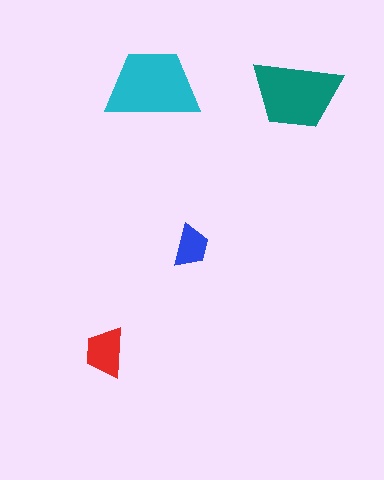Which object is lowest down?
The red trapezoid is bottommost.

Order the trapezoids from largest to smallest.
the cyan one, the teal one, the red one, the blue one.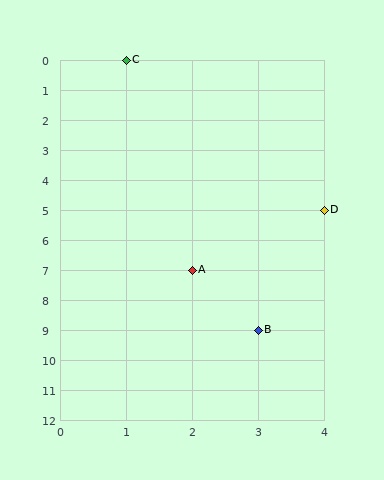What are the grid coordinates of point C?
Point C is at grid coordinates (1, 0).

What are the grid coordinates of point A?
Point A is at grid coordinates (2, 7).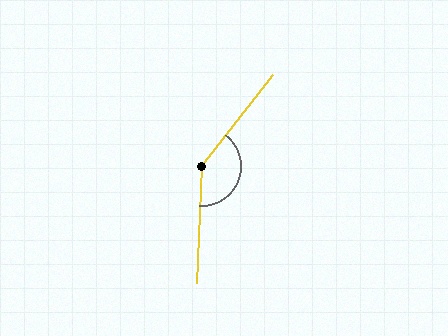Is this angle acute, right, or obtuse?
It is obtuse.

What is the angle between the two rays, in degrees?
Approximately 144 degrees.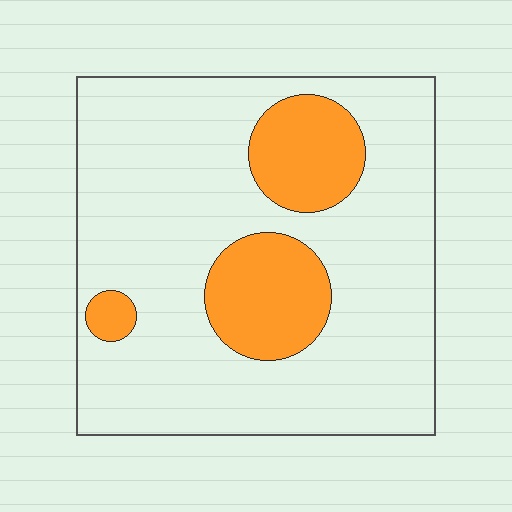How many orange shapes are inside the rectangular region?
3.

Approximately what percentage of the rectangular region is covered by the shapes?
Approximately 20%.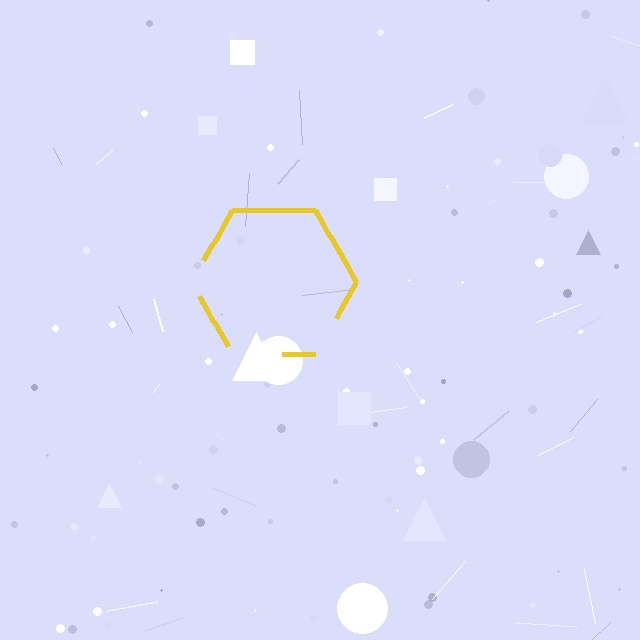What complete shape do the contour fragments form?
The contour fragments form a hexagon.